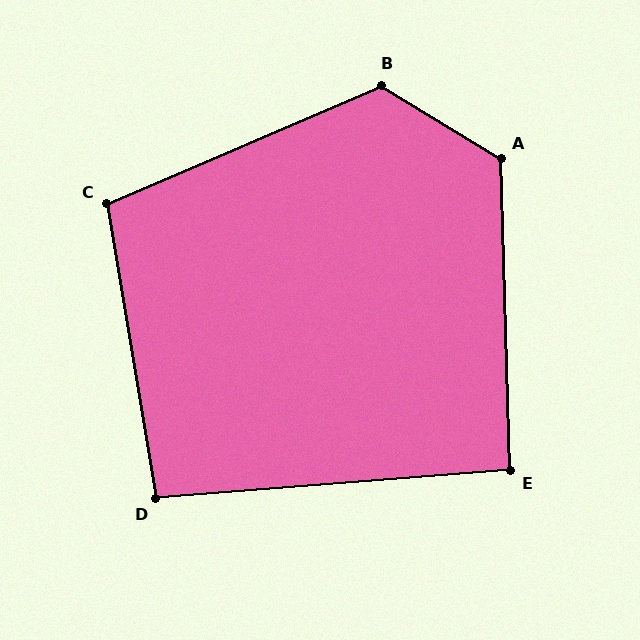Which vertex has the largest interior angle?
B, at approximately 125 degrees.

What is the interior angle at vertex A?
Approximately 123 degrees (obtuse).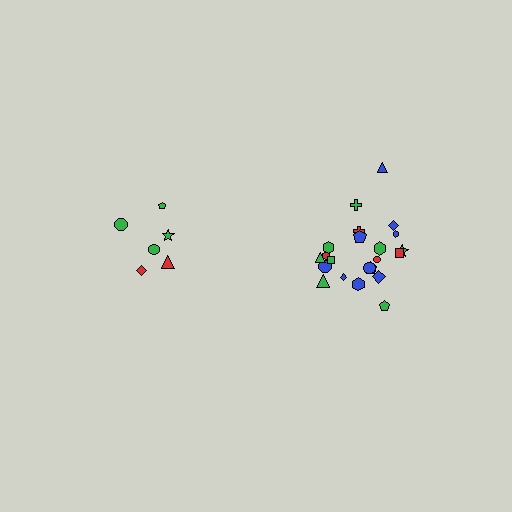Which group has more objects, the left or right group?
The right group.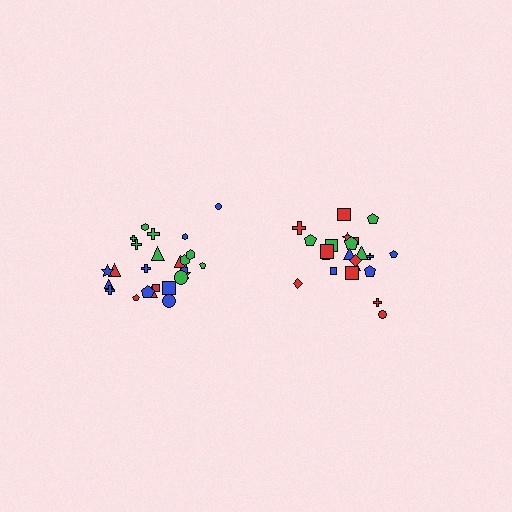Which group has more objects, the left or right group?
The left group.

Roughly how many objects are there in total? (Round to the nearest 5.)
Roughly 45 objects in total.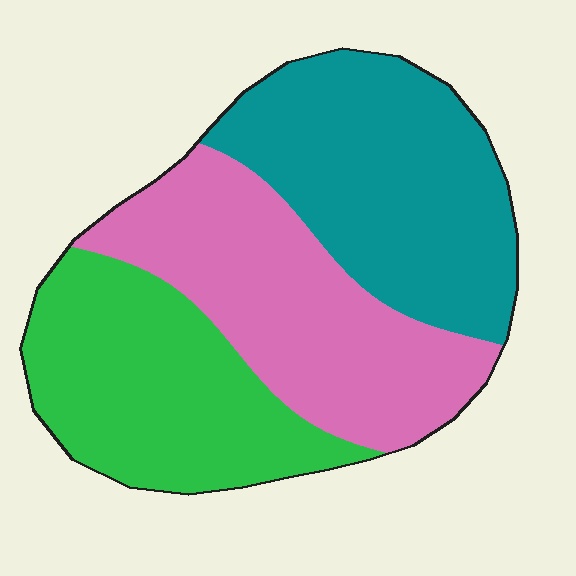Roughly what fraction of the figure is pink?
Pink takes up about one third (1/3) of the figure.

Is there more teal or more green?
Teal.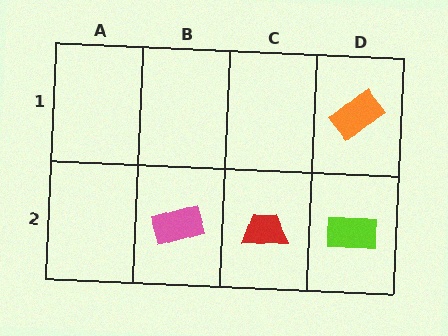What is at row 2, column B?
A pink rectangle.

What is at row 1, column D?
An orange rectangle.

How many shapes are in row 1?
1 shape.